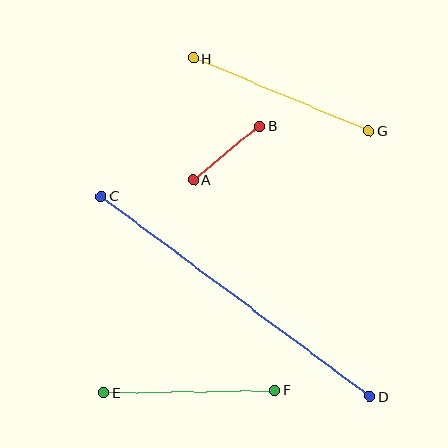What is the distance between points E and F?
The distance is approximately 171 pixels.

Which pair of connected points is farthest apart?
Points C and D are farthest apart.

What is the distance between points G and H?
The distance is approximately 190 pixels.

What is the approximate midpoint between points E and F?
The midpoint is at approximately (189, 392) pixels.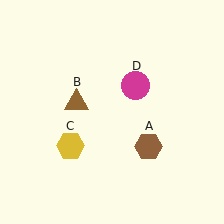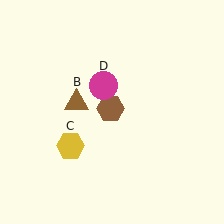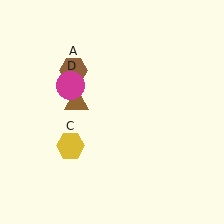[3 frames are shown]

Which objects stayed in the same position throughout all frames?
Brown triangle (object B) and yellow hexagon (object C) remained stationary.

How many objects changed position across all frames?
2 objects changed position: brown hexagon (object A), magenta circle (object D).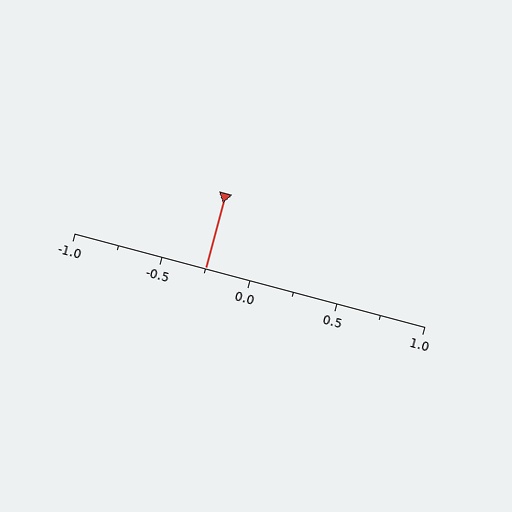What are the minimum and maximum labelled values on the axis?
The axis runs from -1.0 to 1.0.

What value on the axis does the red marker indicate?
The marker indicates approximately -0.25.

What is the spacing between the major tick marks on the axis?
The major ticks are spaced 0.5 apart.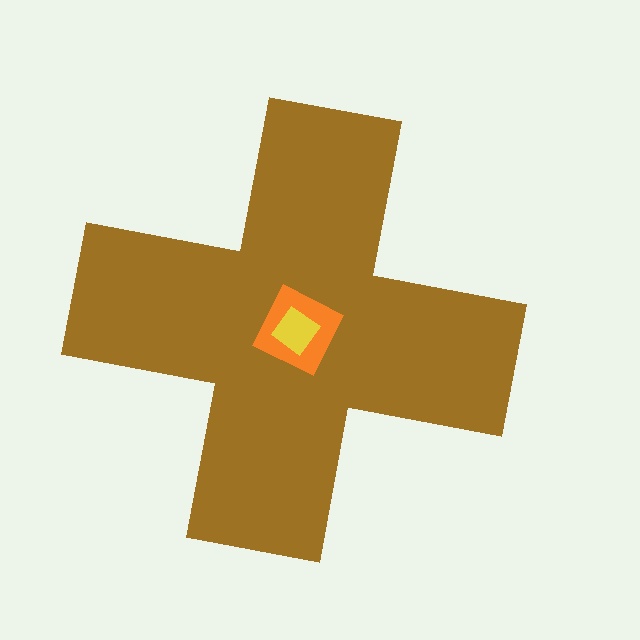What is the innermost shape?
The yellow diamond.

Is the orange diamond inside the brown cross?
Yes.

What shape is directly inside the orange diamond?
The yellow diamond.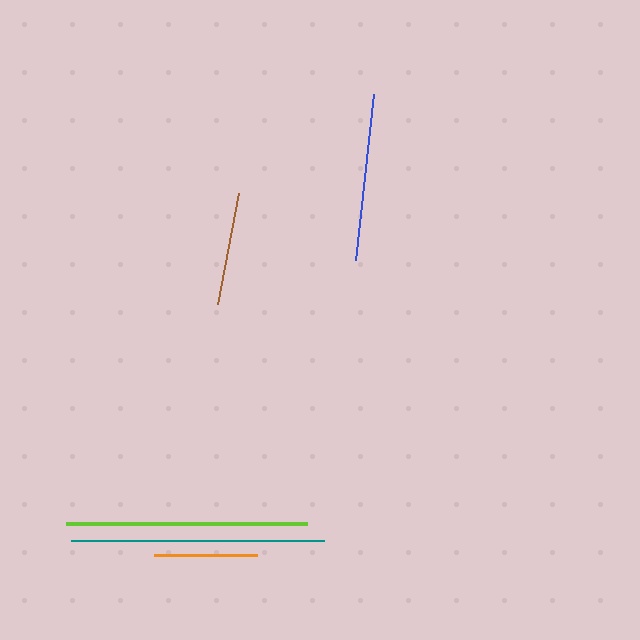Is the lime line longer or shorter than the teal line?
The teal line is longer than the lime line.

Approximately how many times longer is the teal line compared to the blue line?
The teal line is approximately 1.5 times the length of the blue line.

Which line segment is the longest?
The teal line is the longest at approximately 254 pixels.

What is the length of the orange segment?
The orange segment is approximately 103 pixels long.